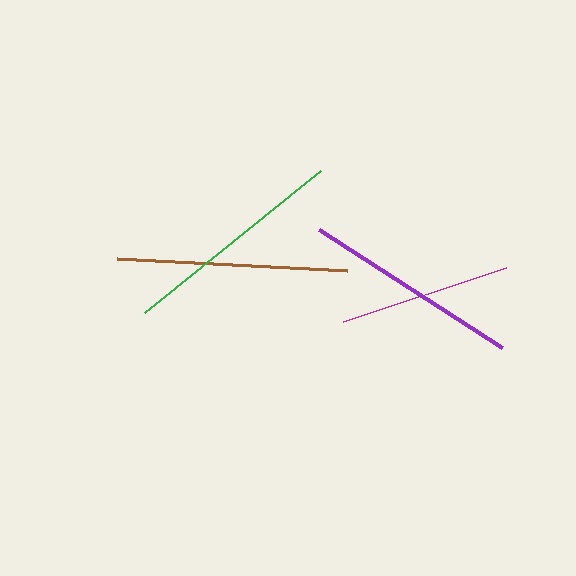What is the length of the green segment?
The green segment is approximately 226 pixels long.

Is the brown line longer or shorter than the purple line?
The brown line is longer than the purple line.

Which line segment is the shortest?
The magenta line is the shortest at approximately 171 pixels.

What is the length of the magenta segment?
The magenta segment is approximately 171 pixels long.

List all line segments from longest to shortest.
From longest to shortest: brown, green, purple, magenta.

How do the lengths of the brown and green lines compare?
The brown and green lines are approximately the same length.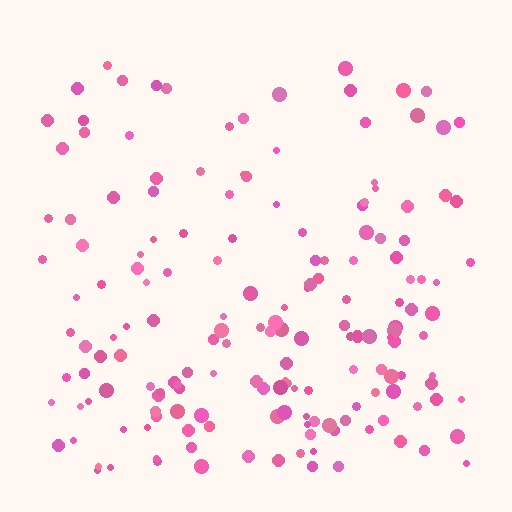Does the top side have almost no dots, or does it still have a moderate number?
Still a moderate number, just noticeably fewer than the bottom.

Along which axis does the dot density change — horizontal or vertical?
Vertical.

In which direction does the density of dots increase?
From top to bottom, with the bottom side densest.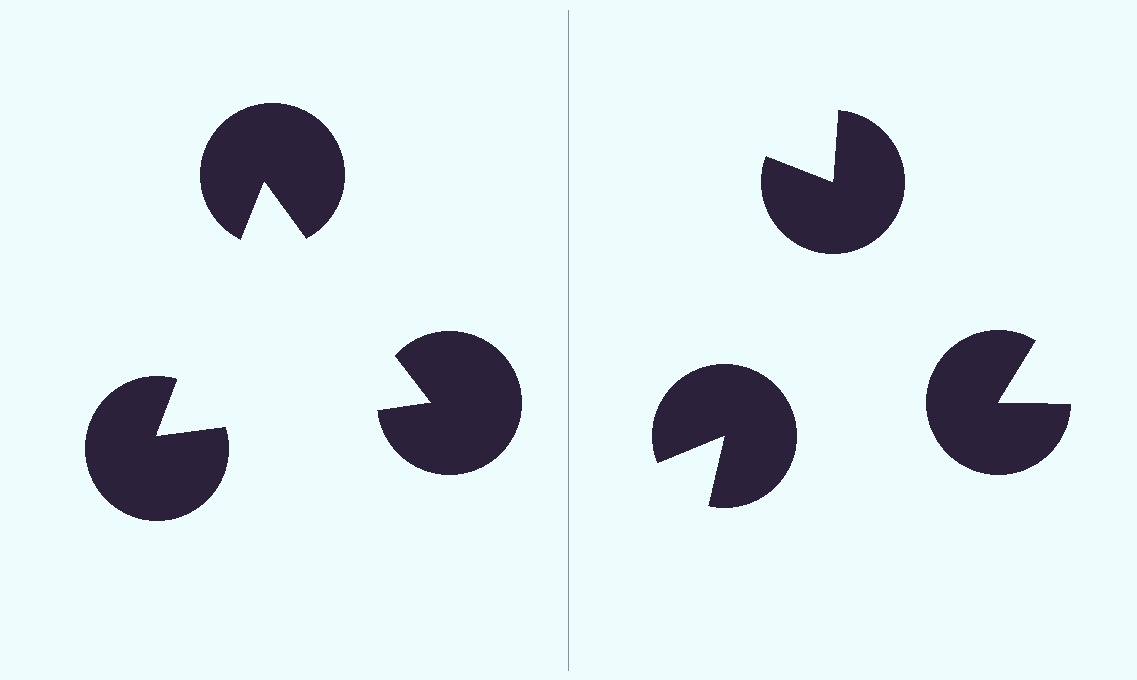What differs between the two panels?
The pac-man discs are positioned identically on both sides; only the wedge orientations differ. On the left they align to a triangle; on the right they are misaligned.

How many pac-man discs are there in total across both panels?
6 — 3 on each side.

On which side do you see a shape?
An illusory triangle appears on the left side. On the right side the wedge cuts are rotated, so no coherent shape forms.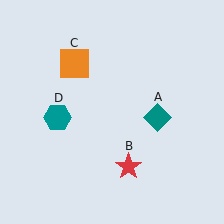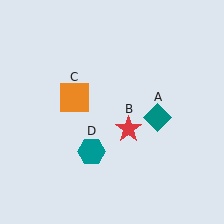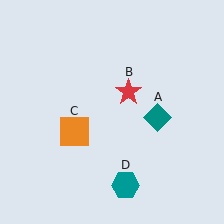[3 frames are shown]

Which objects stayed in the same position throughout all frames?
Teal diamond (object A) remained stationary.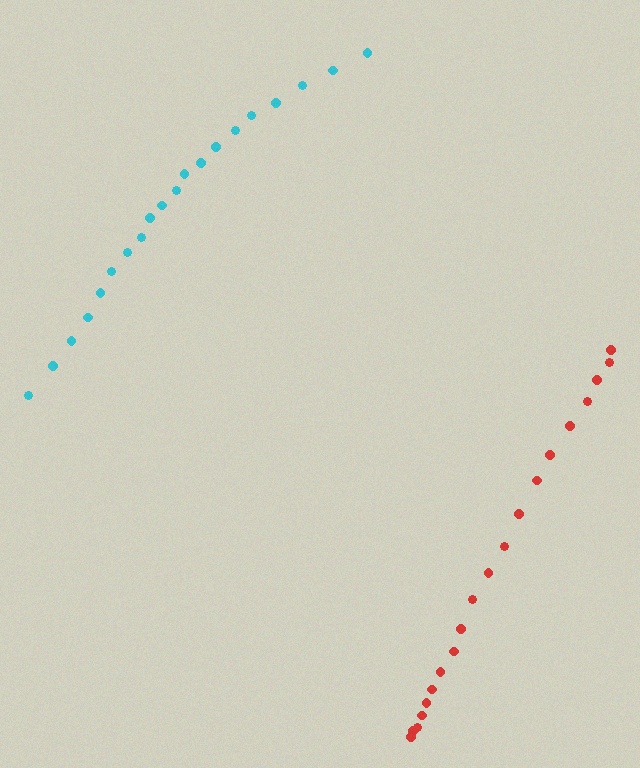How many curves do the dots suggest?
There are 2 distinct paths.